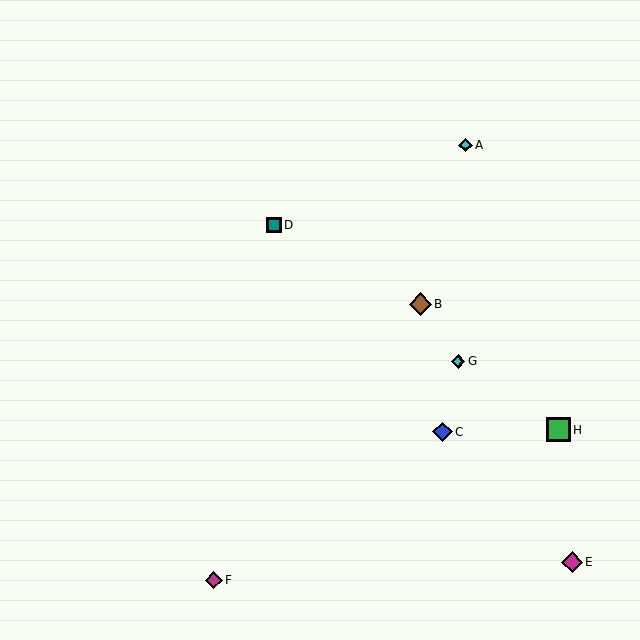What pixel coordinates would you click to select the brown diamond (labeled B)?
Click at (420, 304) to select the brown diamond B.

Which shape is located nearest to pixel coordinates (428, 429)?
The blue diamond (labeled C) at (442, 432) is nearest to that location.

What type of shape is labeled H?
Shape H is a green square.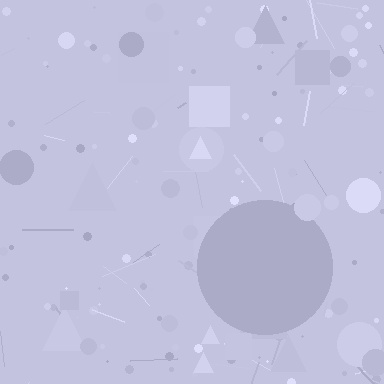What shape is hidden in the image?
A circle is hidden in the image.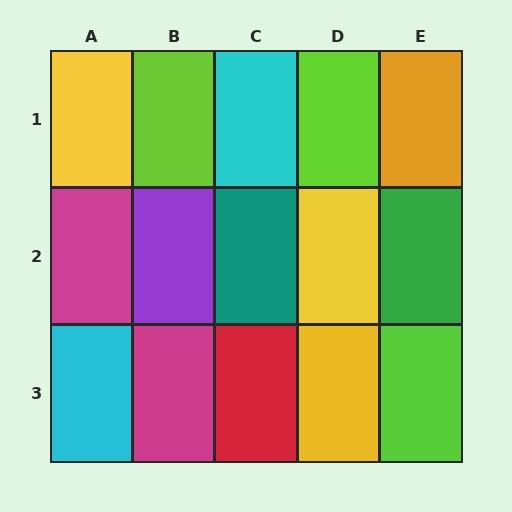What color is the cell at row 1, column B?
Lime.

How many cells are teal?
1 cell is teal.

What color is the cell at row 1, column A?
Yellow.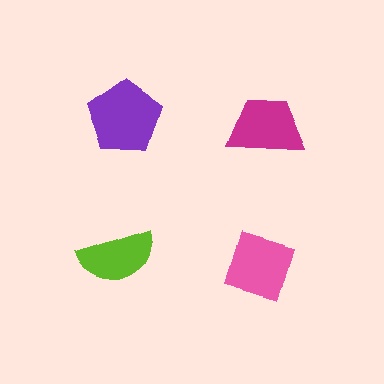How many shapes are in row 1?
2 shapes.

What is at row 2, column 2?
A pink diamond.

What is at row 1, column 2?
A magenta trapezoid.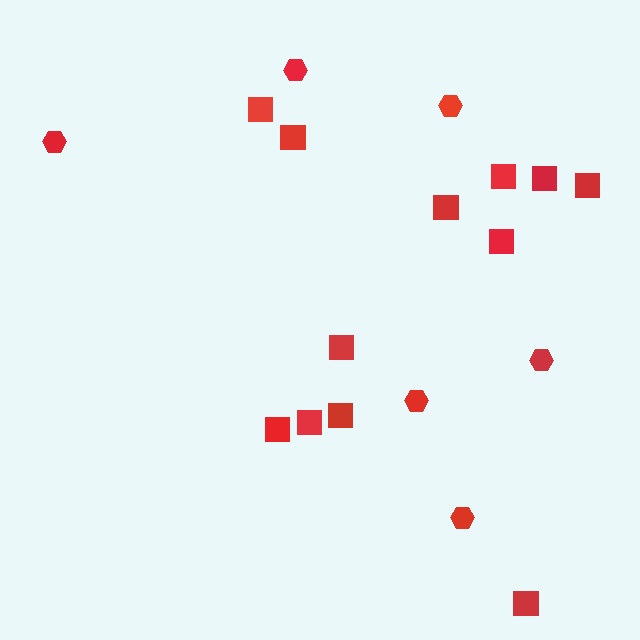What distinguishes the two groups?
There are 2 groups: one group of squares (12) and one group of hexagons (6).